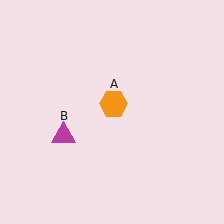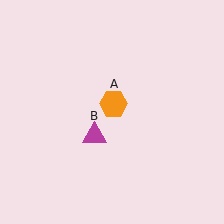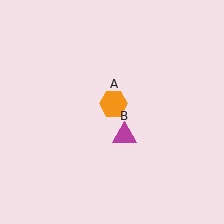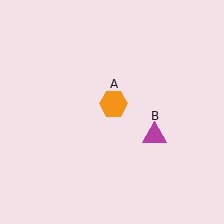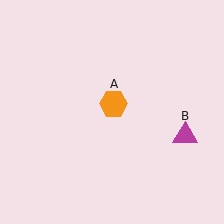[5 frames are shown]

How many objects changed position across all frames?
1 object changed position: magenta triangle (object B).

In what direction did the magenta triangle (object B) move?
The magenta triangle (object B) moved right.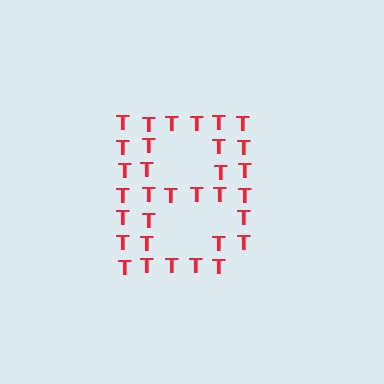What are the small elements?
The small elements are letter T's.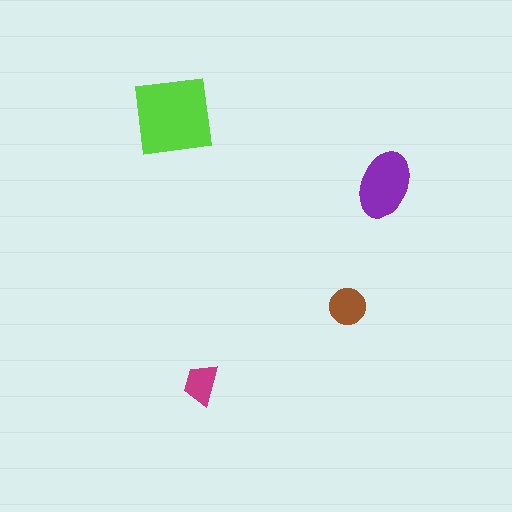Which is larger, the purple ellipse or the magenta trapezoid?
The purple ellipse.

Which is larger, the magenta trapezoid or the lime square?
The lime square.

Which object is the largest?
The lime square.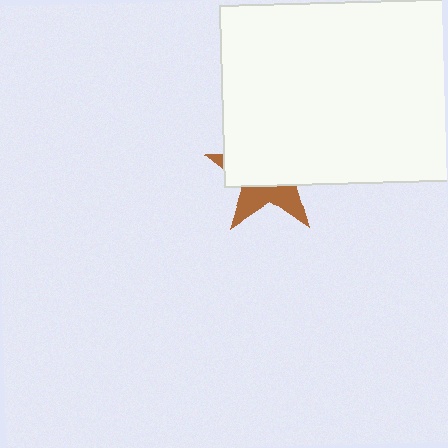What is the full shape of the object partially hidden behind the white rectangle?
The partially hidden object is a brown star.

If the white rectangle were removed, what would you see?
You would see the complete brown star.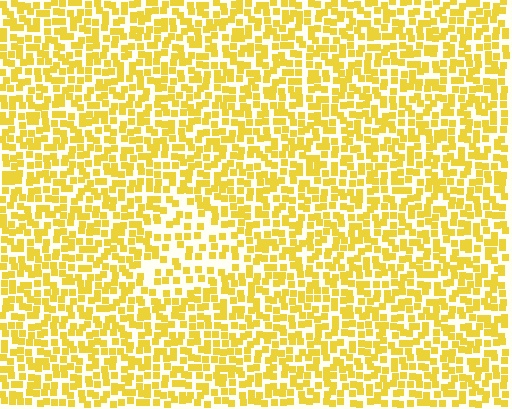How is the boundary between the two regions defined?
The boundary is defined by a change in element density (approximately 1.8x ratio). All elements are the same color, size, and shape.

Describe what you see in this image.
The image contains small yellow elements arranged at two different densities. A triangle-shaped region is visible where the elements are less densely packed than the surrounding area.